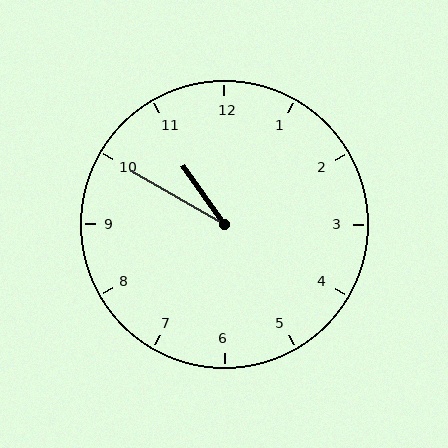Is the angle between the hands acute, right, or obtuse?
It is acute.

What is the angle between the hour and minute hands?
Approximately 25 degrees.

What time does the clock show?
10:50.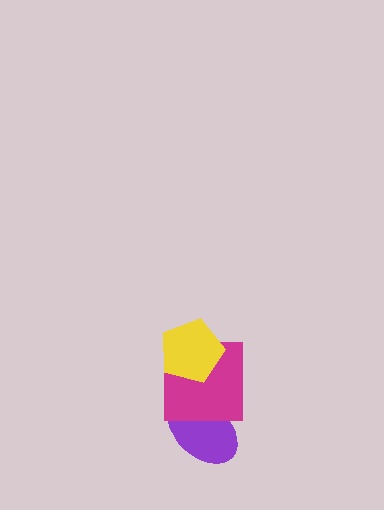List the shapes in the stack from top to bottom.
From top to bottom: the yellow pentagon, the magenta square, the purple ellipse.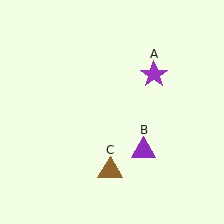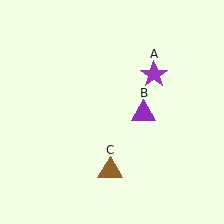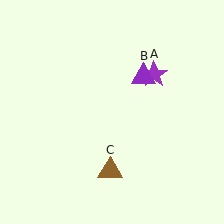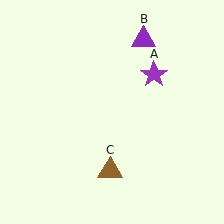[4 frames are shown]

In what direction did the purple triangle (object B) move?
The purple triangle (object B) moved up.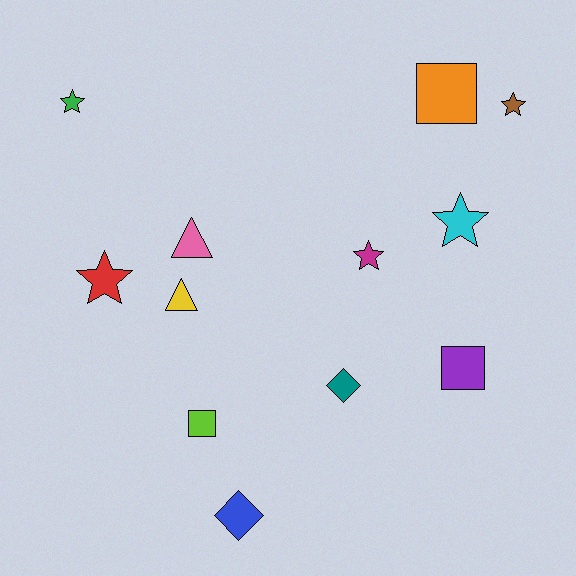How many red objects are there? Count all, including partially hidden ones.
There is 1 red object.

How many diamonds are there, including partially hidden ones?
There are 2 diamonds.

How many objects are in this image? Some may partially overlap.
There are 12 objects.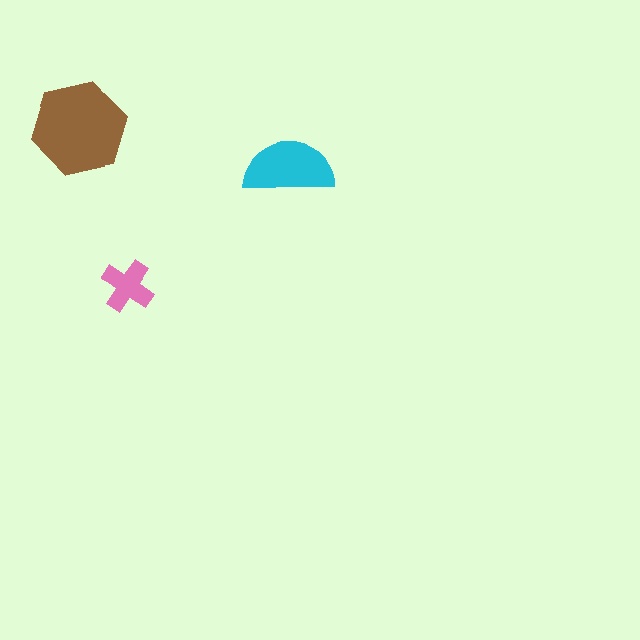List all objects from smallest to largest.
The pink cross, the cyan semicircle, the brown hexagon.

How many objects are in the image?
There are 3 objects in the image.